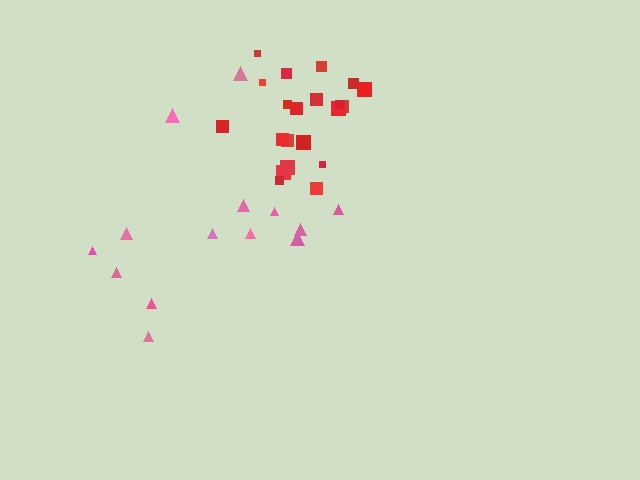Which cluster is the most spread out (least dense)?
Pink.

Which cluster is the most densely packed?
Red.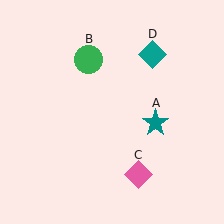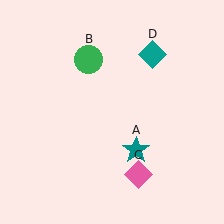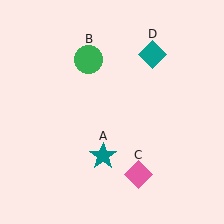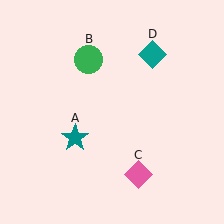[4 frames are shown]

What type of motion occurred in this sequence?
The teal star (object A) rotated clockwise around the center of the scene.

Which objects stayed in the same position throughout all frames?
Green circle (object B) and pink diamond (object C) and teal diamond (object D) remained stationary.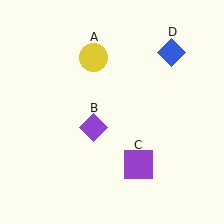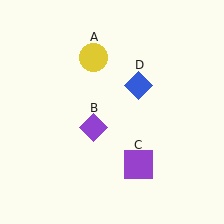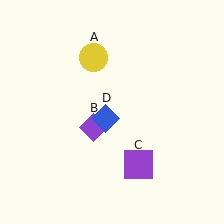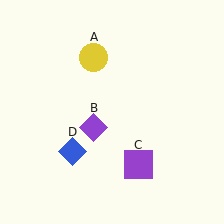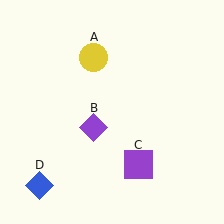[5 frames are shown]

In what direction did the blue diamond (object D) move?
The blue diamond (object D) moved down and to the left.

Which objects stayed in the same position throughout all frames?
Yellow circle (object A) and purple diamond (object B) and purple square (object C) remained stationary.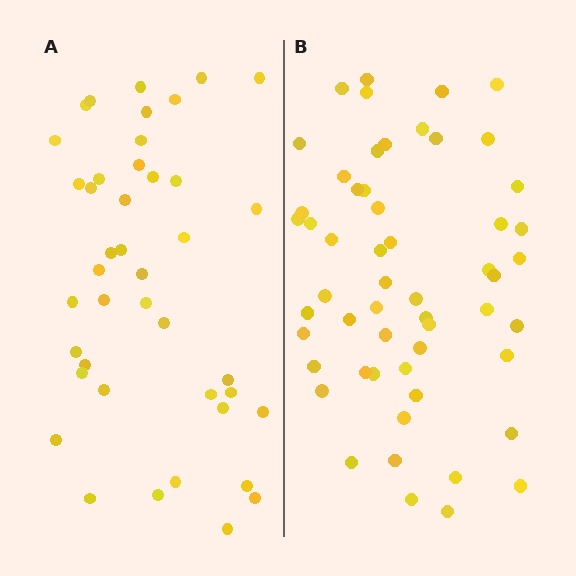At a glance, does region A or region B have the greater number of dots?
Region B (the right region) has more dots.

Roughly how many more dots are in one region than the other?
Region B has approximately 15 more dots than region A.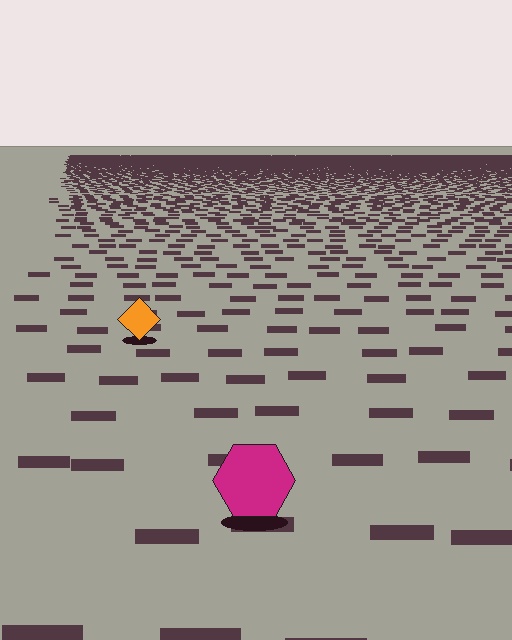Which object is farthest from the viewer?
The orange diamond is farthest from the viewer. It appears smaller and the ground texture around it is denser.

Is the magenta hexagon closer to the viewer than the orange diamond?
Yes. The magenta hexagon is closer — you can tell from the texture gradient: the ground texture is coarser near it.